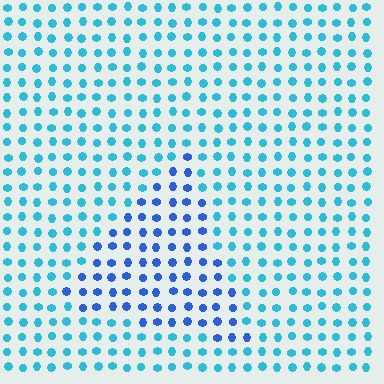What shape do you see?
I see a triangle.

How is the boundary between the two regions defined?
The boundary is defined purely by a slight shift in hue (about 34 degrees). Spacing, size, and orientation are identical on both sides.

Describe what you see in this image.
The image is filled with small cyan elements in a uniform arrangement. A triangle-shaped region is visible where the elements are tinted to a slightly different hue, forming a subtle color boundary.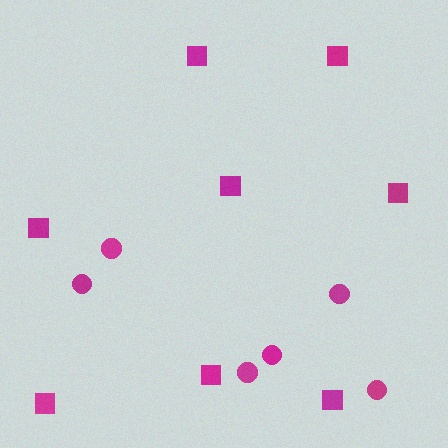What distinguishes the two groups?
There are 2 groups: one group of circles (6) and one group of squares (8).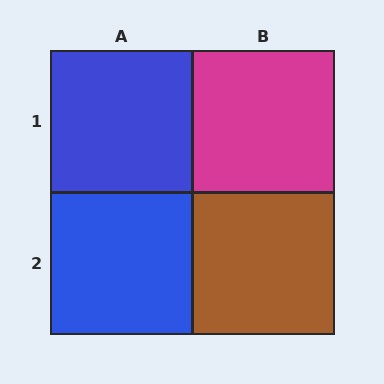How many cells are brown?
1 cell is brown.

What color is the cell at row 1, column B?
Magenta.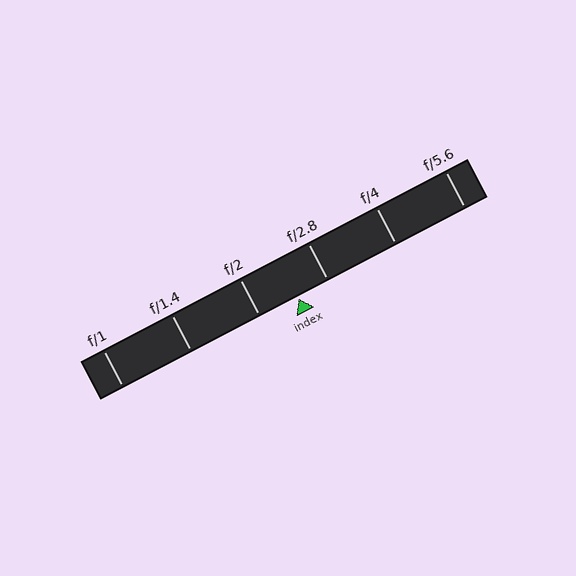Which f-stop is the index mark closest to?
The index mark is closest to f/2.8.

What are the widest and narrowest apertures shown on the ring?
The widest aperture shown is f/1 and the narrowest is f/5.6.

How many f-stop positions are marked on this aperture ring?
There are 6 f-stop positions marked.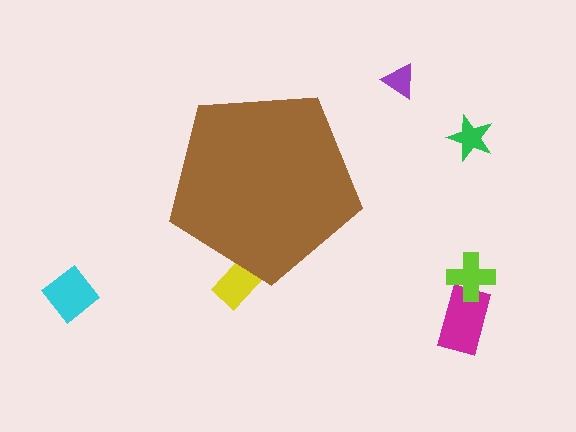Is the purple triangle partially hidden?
No, the purple triangle is fully visible.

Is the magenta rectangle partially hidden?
No, the magenta rectangle is fully visible.